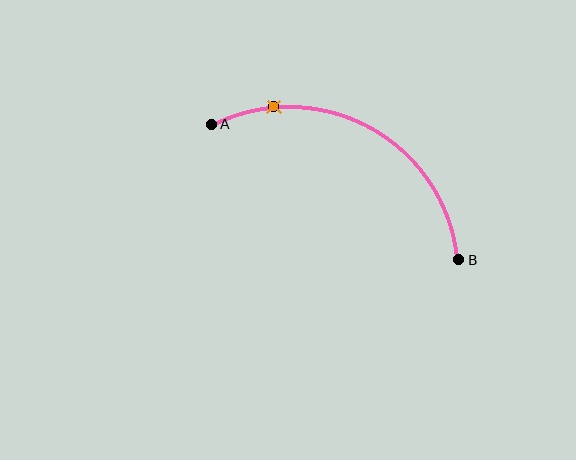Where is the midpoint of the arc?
The arc midpoint is the point on the curve farthest from the straight line joining A and B. It sits above that line.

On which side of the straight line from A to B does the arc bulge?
The arc bulges above the straight line connecting A and B.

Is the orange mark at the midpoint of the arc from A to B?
No. The orange mark lies on the arc but is closer to endpoint A. The arc midpoint would be at the point on the curve equidistant along the arc from both A and B.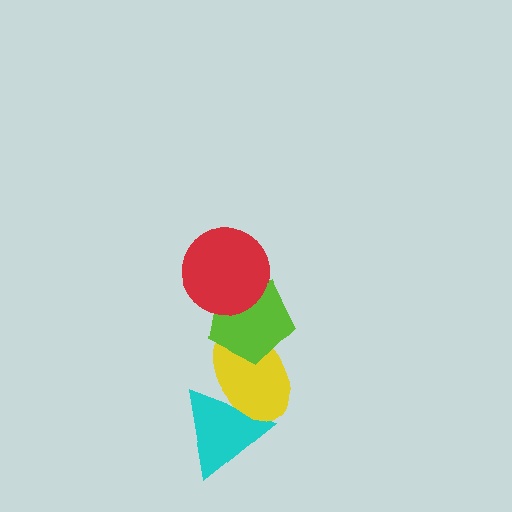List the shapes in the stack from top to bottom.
From top to bottom: the red circle, the lime pentagon, the yellow ellipse, the cyan triangle.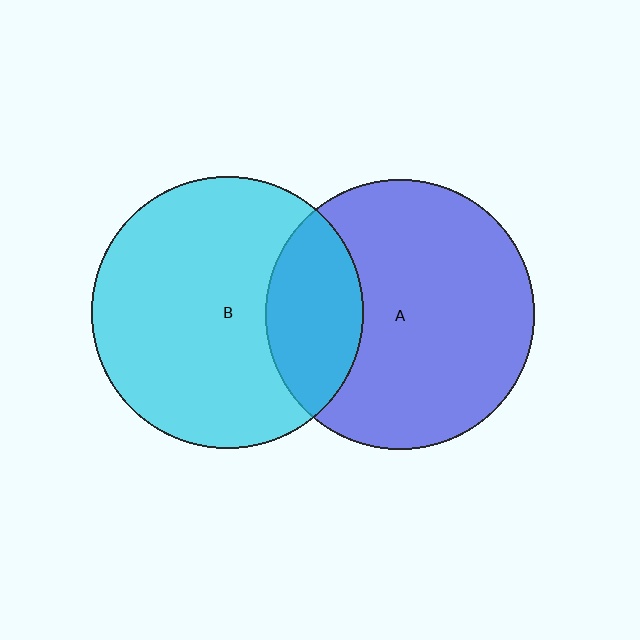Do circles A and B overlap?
Yes.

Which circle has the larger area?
Circle B (cyan).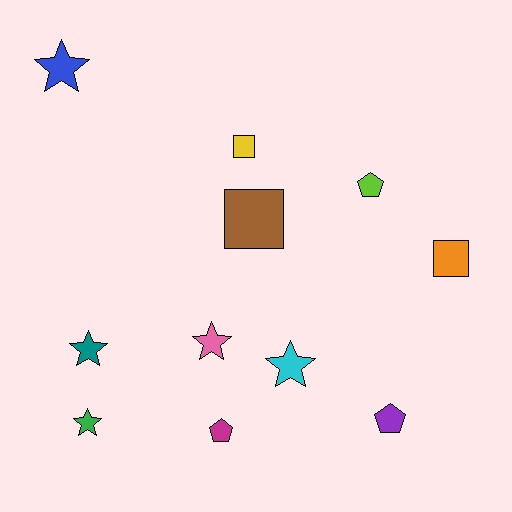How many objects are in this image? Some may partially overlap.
There are 11 objects.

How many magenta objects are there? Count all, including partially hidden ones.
There is 1 magenta object.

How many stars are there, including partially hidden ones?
There are 5 stars.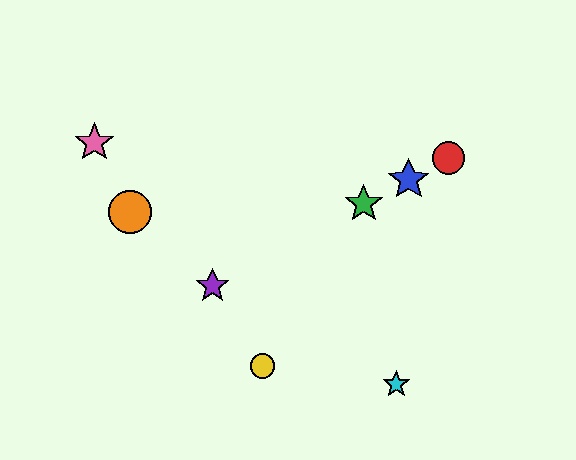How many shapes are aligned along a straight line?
4 shapes (the red circle, the blue star, the green star, the purple star) are aligned along a straight line.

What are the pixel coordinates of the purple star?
The purple star is at (212, 286).